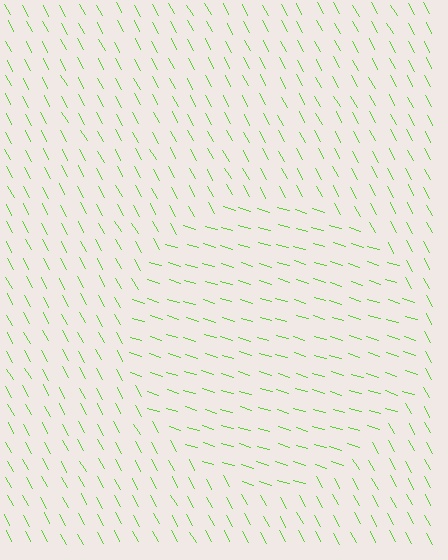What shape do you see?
I see a circle.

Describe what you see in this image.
The image is filled with small lime line segments. A circle region in the image has lines oriented differently from the surrounding lines, creating a visible texture boundary.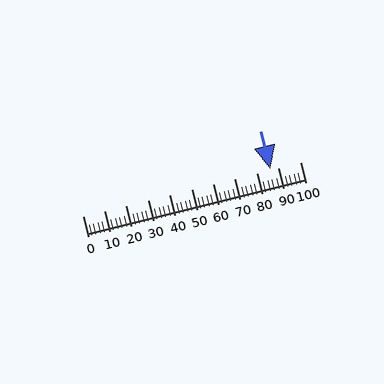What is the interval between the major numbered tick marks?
The major tick marks are spaced 10 units apart.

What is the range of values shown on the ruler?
The ruler shows values from 0 to 100.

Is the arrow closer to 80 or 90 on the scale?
The arrow is closer to 90.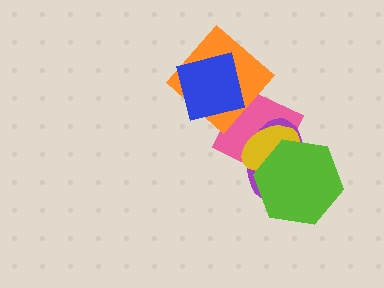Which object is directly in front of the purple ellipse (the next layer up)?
The yellow ellipse is directly in front of the purple ellipse.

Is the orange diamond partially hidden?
Yes, it is partially covered by another shape.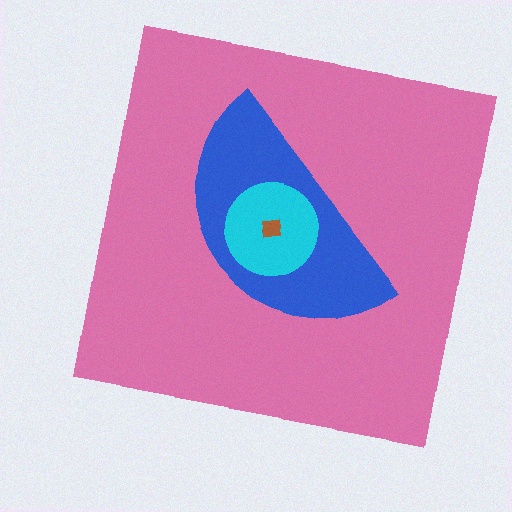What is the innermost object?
The brown square.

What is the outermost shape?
The pink square.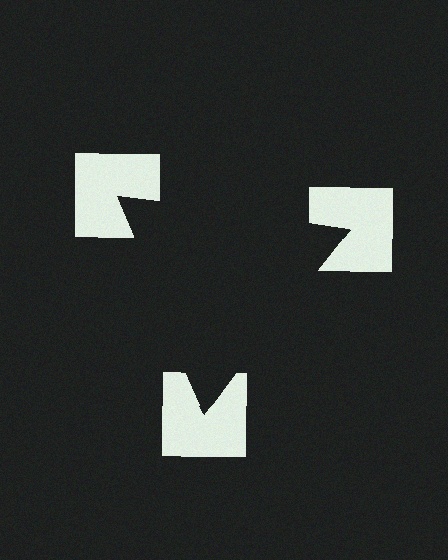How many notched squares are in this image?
There are 3 — one at each vertex of the illusory triangle.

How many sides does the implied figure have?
3 sides.